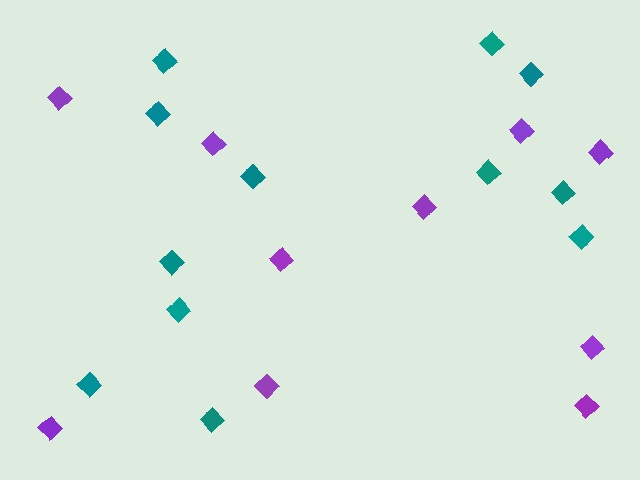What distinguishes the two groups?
There are 2 groups: one group of purple diamonds (10) and one group of teal diamonds (12).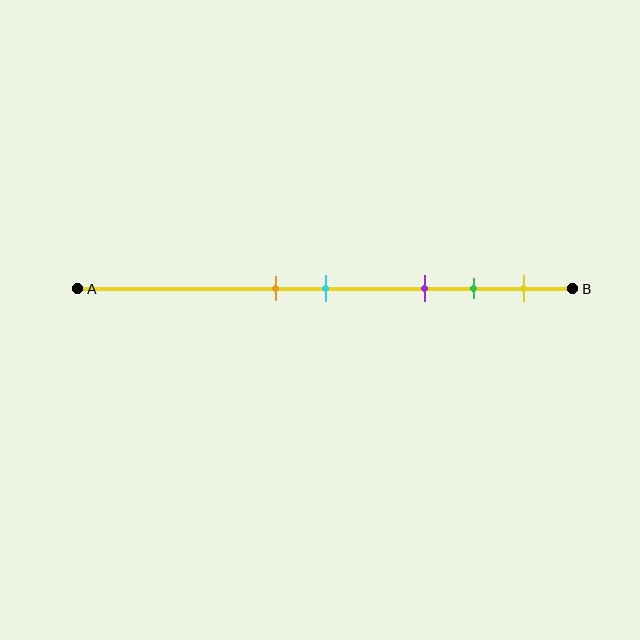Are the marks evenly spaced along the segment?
No, the marks are not evenly spaced.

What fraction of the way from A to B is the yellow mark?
The yellow mark is approximately 90% (0.9) of the way from A to B.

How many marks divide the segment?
There are 5 marks dividing the segment.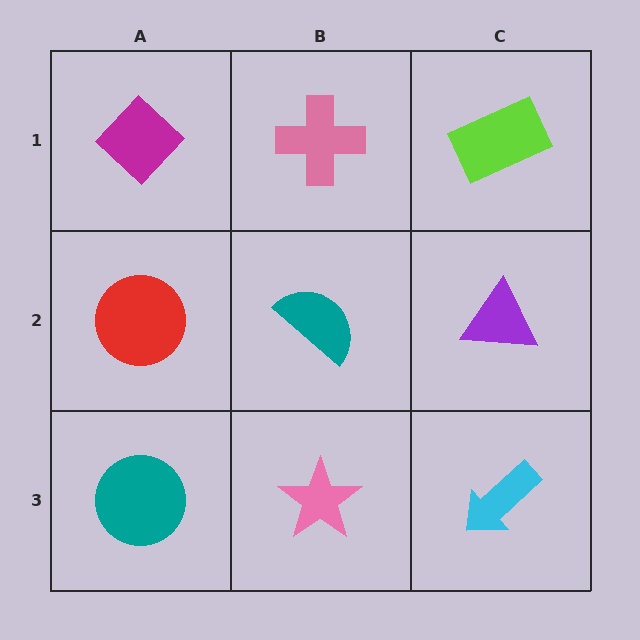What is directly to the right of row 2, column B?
A purple triangle.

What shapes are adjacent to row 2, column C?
A lime rectangle (row 1, column C), a cyan arrow (row 3, column C), a teal semicircle (row 2, column B).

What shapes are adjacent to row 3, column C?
A purple triangle (row 2, column C), a pink star (row 3, column B).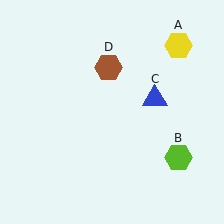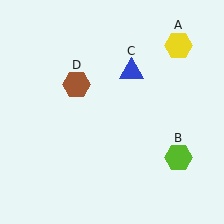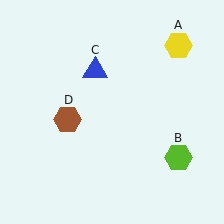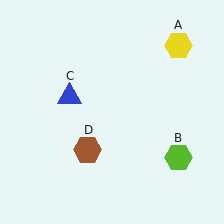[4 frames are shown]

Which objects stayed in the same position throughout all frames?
Yellow hexagon (object A) and lime hexagon (object B) remained stationary.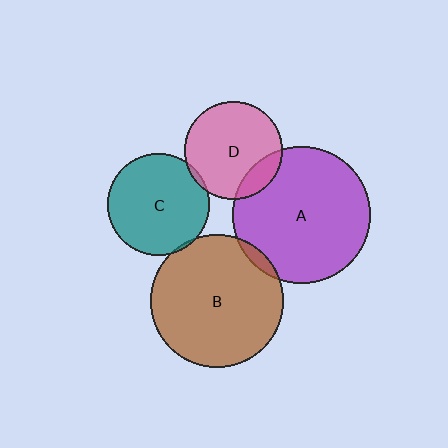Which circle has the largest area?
Circle A (purple).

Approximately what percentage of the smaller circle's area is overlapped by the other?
Approximately 15%.